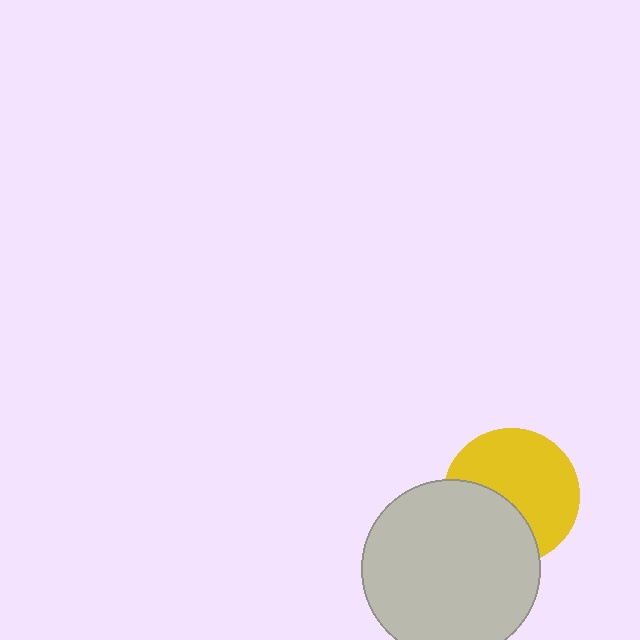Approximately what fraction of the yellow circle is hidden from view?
Roughly 38% of the yellow circle is hidden behind the light gray circle.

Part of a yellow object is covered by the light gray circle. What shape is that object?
It is a circle.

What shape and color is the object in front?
The object in front is a light gray circle.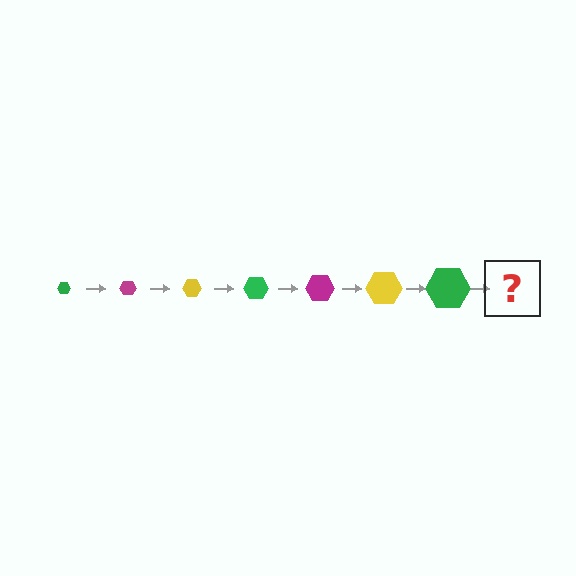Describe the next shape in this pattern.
It should be a magenta hexagon, larger than the previous one.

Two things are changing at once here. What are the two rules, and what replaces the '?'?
The two rules are that the hexagon grows larger each step and the color cycles through green, magenta, and yellow. The '?' should be a magenta hexagon, larger than the previous one.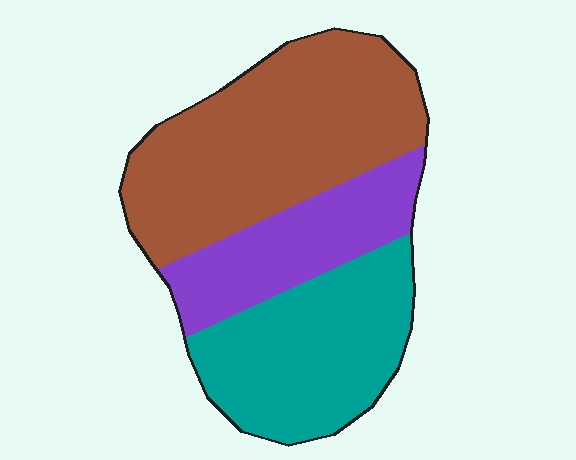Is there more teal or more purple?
Teal.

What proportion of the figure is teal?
Teal takes up between a sixth and a third of the figure.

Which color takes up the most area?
Brown, at roughly 45%.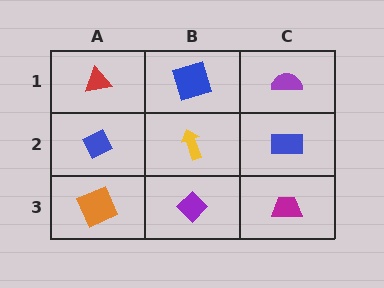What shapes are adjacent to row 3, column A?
A blue diamond (row 2, column A), a purple diamond (row 3, column B).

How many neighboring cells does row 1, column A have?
2.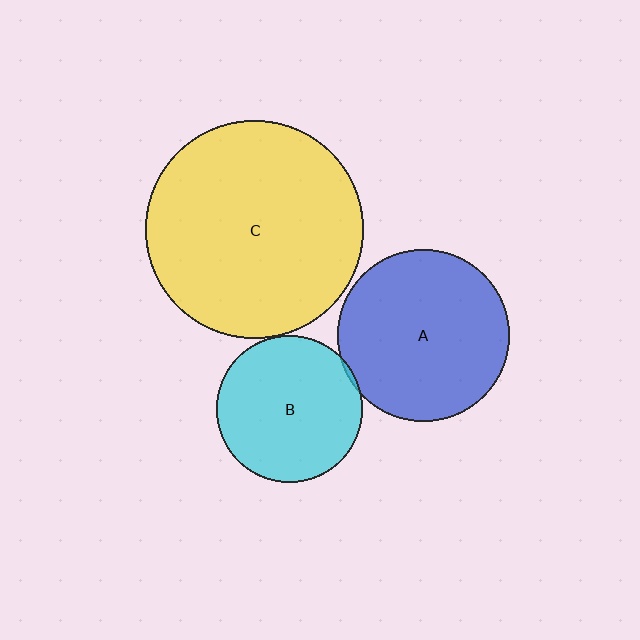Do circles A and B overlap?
Yes.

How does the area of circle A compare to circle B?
Approximately 1.4 times.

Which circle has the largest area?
Circle C (yellow).